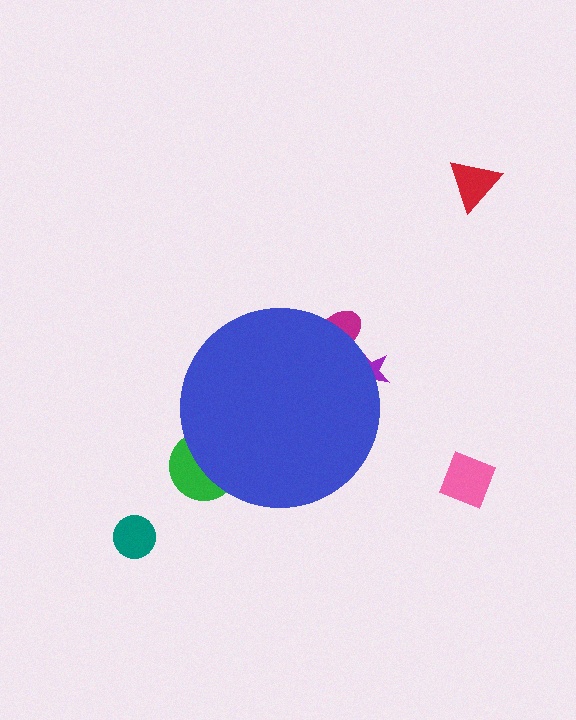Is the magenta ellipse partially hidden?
Yes, the magenta ellipse is partially hidden behind the blue circle.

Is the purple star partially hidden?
Yes, the purple star is partially hidden behind the blue circle.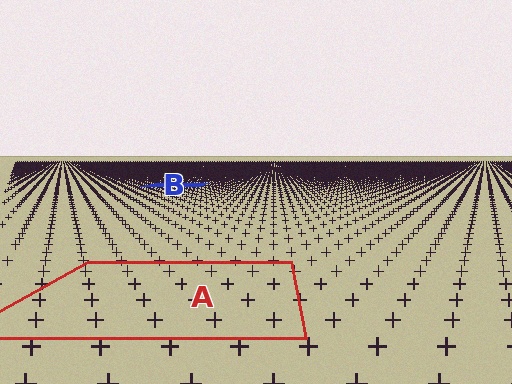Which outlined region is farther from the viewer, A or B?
Region B is farther from the viewer — the texture elements inside it appear smaller and more densely packed.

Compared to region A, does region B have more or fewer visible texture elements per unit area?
Region B has more texture elements per unit area — they are packed more densely because it is farther away.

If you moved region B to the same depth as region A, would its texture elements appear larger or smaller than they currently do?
They would appear larger. At a closer depth, the same texture elements are projected at a bigger on-screen size.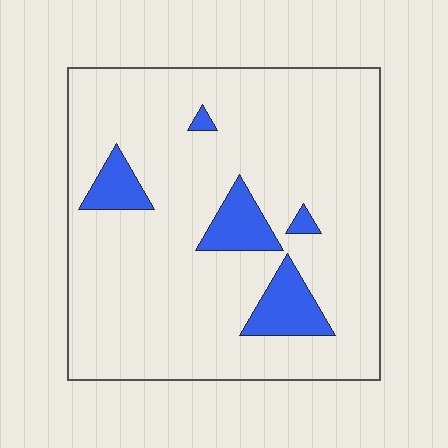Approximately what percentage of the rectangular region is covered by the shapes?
Approximately 10%.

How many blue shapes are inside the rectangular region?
5.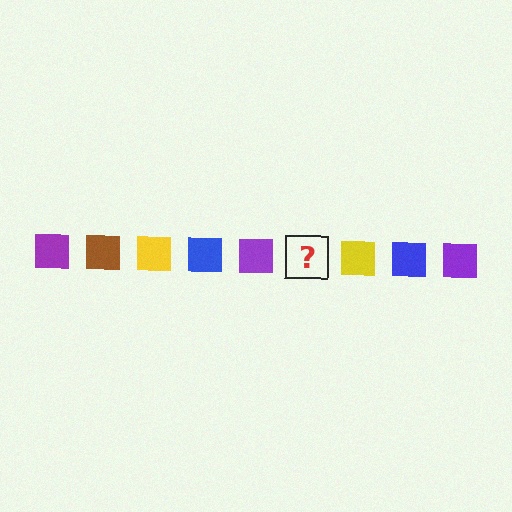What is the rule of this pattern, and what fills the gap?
The rule is that the pattern cycles through purple, brown, yellow, blue squares. The gap should be filled with a brown square.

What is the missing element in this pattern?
The missing element is a brown square.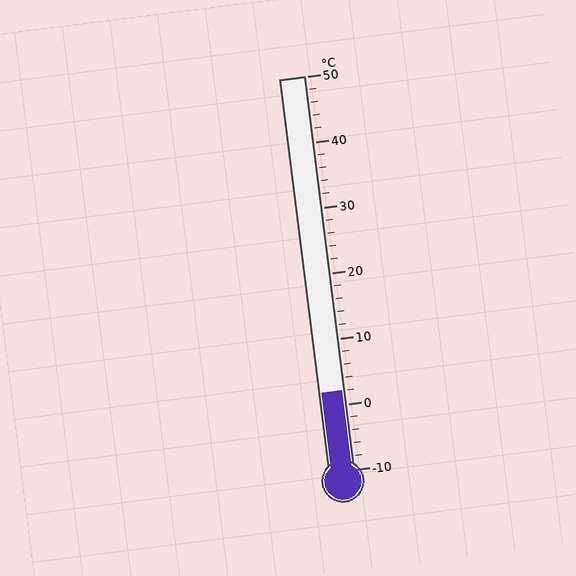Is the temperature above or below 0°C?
The temperature is above 0°C.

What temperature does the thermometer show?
The thermometer shows approximately 2°C.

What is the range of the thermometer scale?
The thermometer scale ranges from -10°C to 50°C.